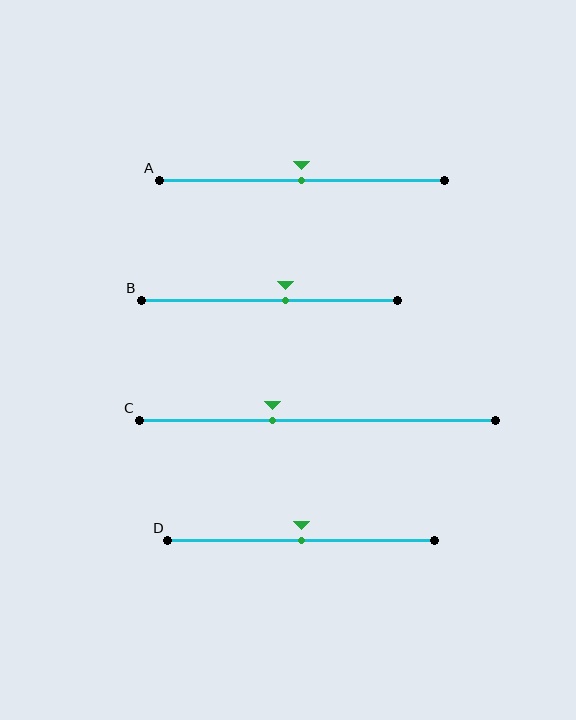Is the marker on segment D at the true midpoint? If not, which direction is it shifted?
Yes, the marker on segment D is at the true midpoint.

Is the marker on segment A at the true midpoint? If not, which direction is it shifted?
Yes, the marker on segment A is at the true midpoint.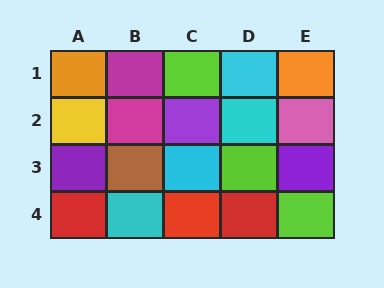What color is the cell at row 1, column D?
Cyan.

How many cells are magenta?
2 cells are magenta.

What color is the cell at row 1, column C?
Lime.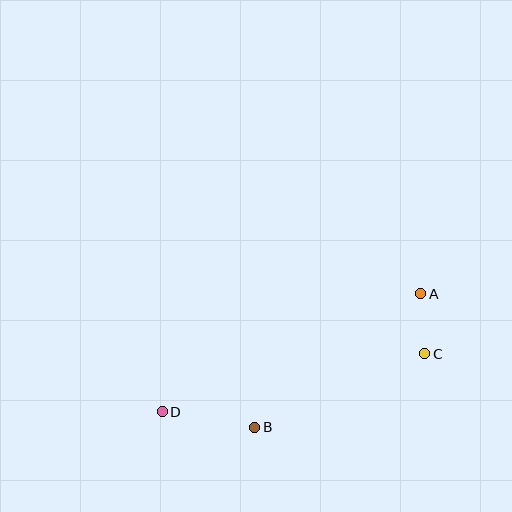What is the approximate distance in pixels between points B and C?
The distance between B and C is approximately 185 pixels.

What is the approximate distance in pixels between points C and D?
The distance between C and D is approximately 269 pixels.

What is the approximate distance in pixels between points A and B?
The distance between A and B is approximately 213 pixels.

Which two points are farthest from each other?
Points A and D are farthest from each other.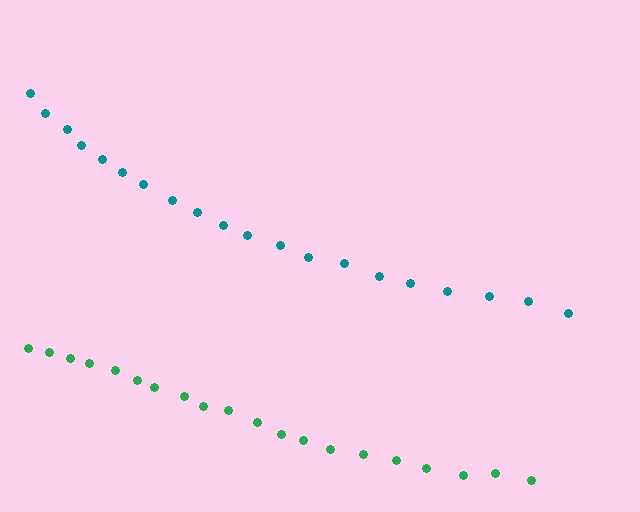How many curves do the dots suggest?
There are 2 distinct paths.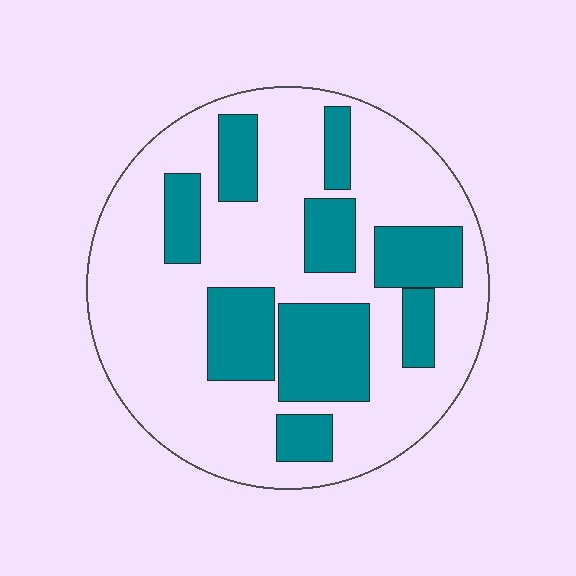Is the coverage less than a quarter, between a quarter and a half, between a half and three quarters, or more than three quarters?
Between a quarter and a half.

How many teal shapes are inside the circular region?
9.